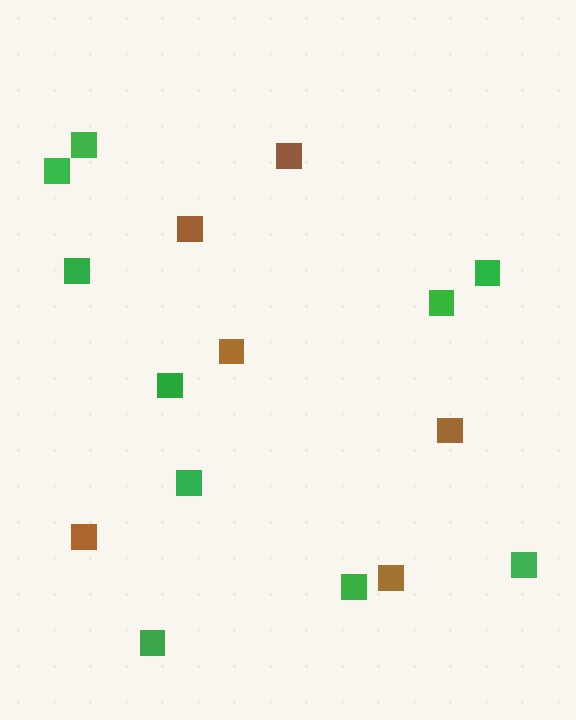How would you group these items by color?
There are 2 groups: one group of brown squares (6) and one group of green squares (10).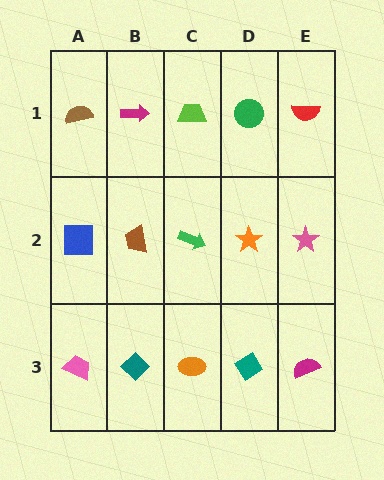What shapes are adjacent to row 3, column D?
An orange star (row 2, column D), an orange ellipse (row 3, column C), a magenta semicircle (row 3, column E).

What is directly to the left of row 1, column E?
A green circle.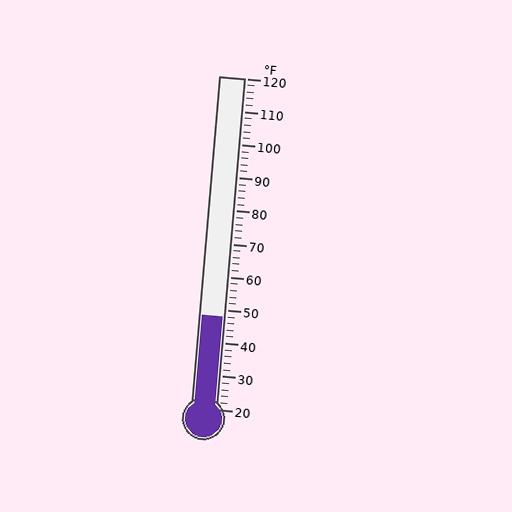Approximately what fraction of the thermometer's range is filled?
The thermometer is filled to approximately 30% of its range.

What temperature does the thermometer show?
The thermometer shows approximately 48°F.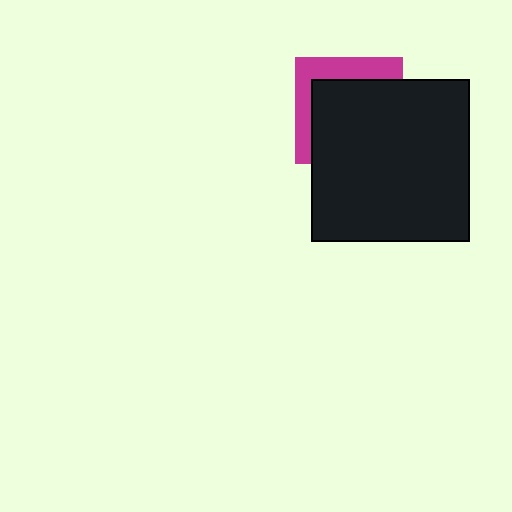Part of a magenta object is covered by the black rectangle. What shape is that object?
It is a square.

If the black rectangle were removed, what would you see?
You would see the complete magenta square.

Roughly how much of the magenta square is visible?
A small part of it is visible (roughly 32%).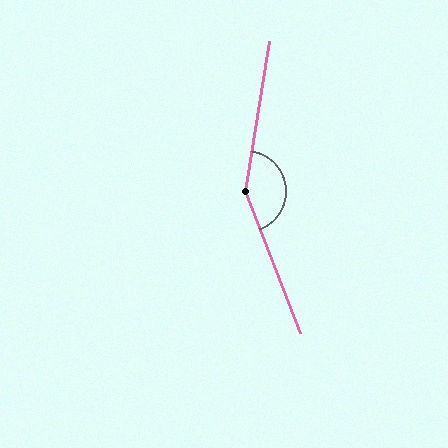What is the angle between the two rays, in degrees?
Approximately 150 degrees.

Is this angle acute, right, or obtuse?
It is obtuse.